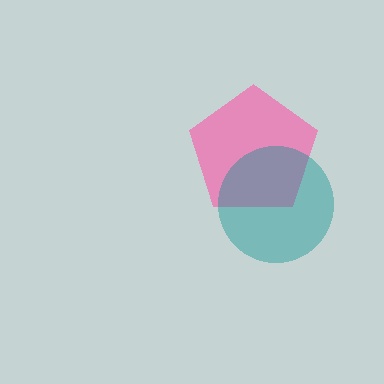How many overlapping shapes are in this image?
There are 2 overlapping shapes in the image.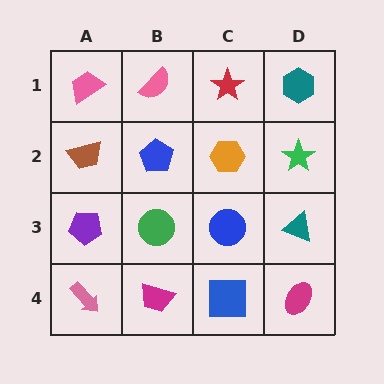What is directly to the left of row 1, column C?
A pink semicircle.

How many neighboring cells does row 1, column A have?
2.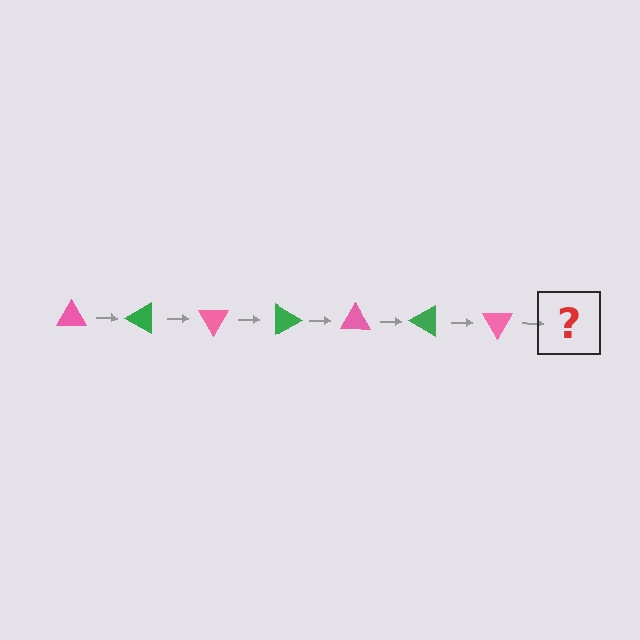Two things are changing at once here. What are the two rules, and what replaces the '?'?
The two rules are that it rotates 30 degrees each step and the color cycles through pink and green. The '?' should be a green triangle, rotated 210 degrees from the start.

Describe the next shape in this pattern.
It should be a green triangle, rotated 210 degrees from the start.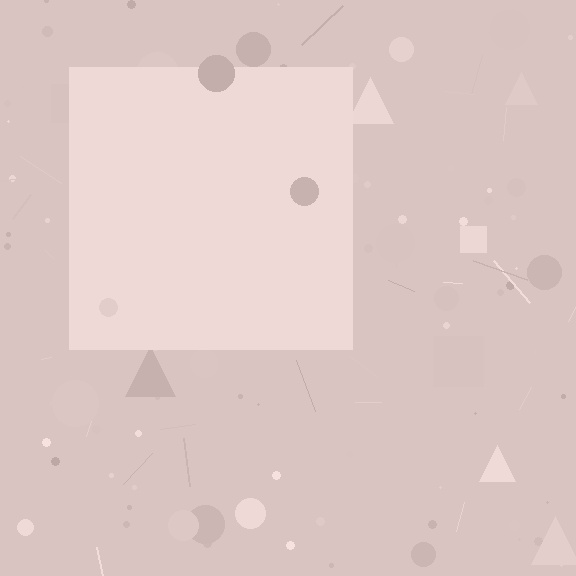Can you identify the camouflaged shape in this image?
The camouflaged shape is a square.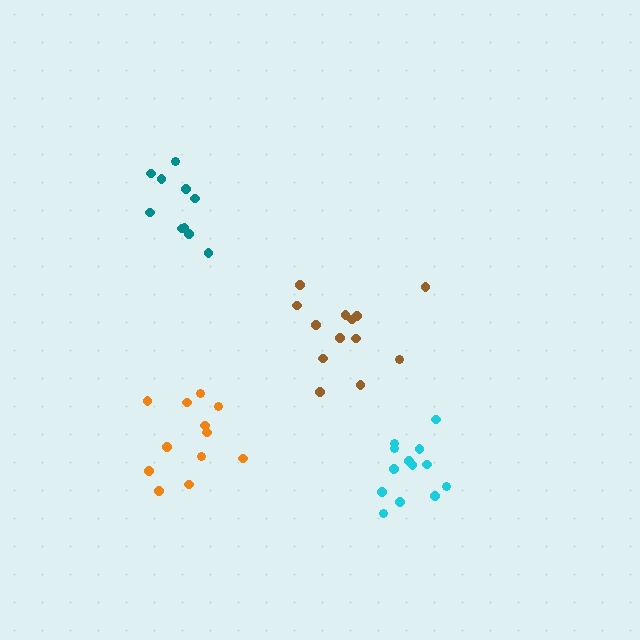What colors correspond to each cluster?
The clusters are colored: brown, orange, cyan, teal.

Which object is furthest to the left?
The teal cluster is leftmost.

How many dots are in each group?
Group 1: 13 dots, Group 2: 12 dots, Group 3: 13 dots, Group 4: 10 dots (48 total).